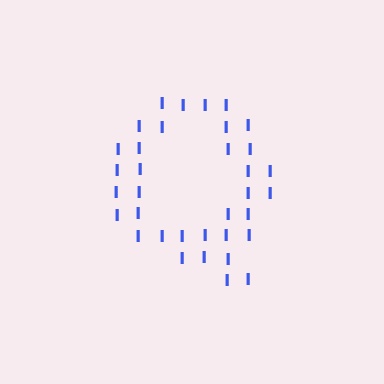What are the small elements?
The small elements are letter I's.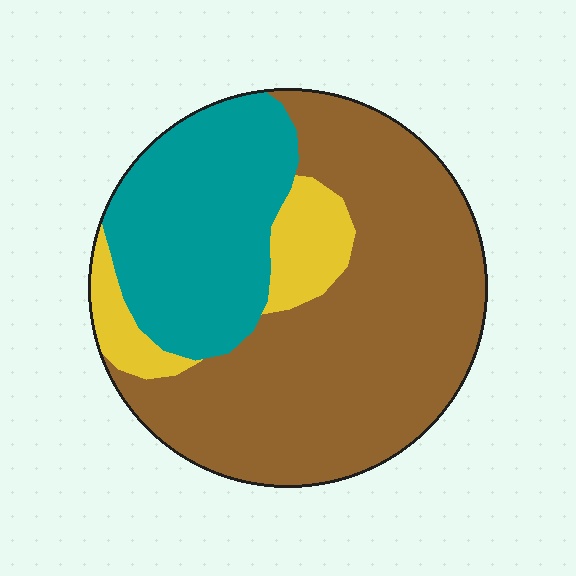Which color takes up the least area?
Yellow, at roughly 10%.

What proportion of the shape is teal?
Teal takes up about one third (1/3) of the shape.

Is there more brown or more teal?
Brown.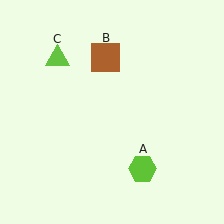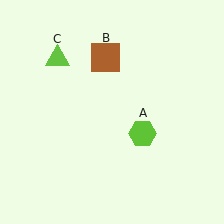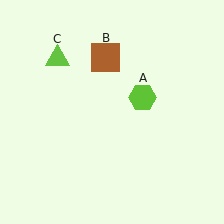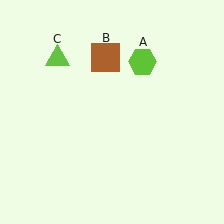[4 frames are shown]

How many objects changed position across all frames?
1 object changed position: lime hexagon (object A).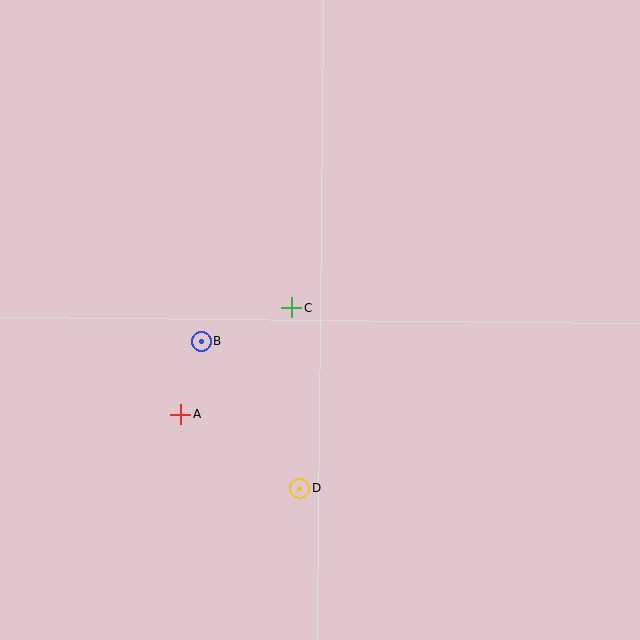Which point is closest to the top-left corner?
Point B is closest to the top-left corner.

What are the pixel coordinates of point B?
Point B is at (201, 341).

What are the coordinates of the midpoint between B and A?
The midpoint between B and A is at (191, 378).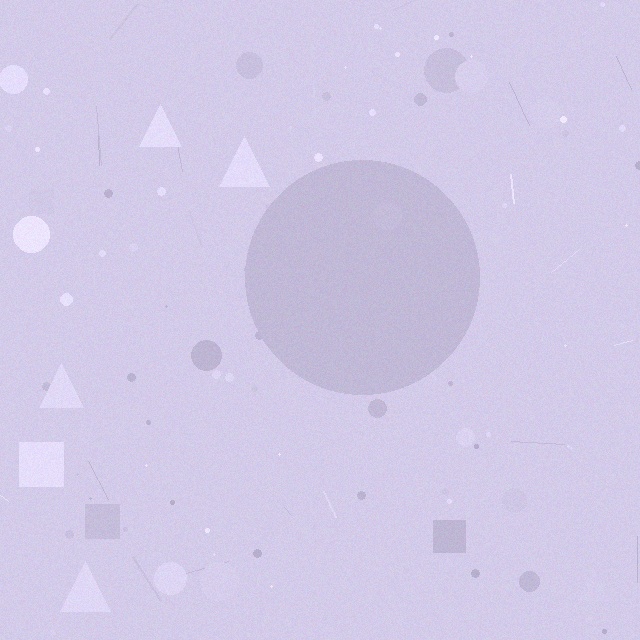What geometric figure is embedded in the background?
A circle is embedded in the background.